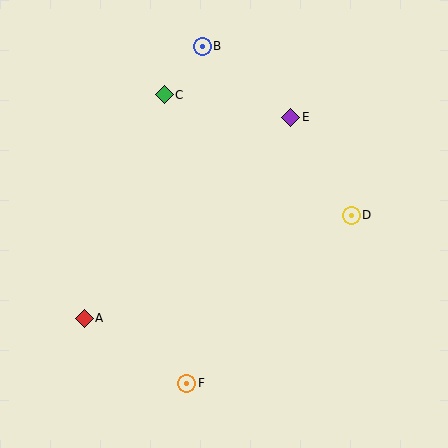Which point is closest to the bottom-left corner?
Point A is closest to the bottom-left corner.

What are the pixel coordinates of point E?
Point E is at (291, 117).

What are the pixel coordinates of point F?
Point F is at (187, 383).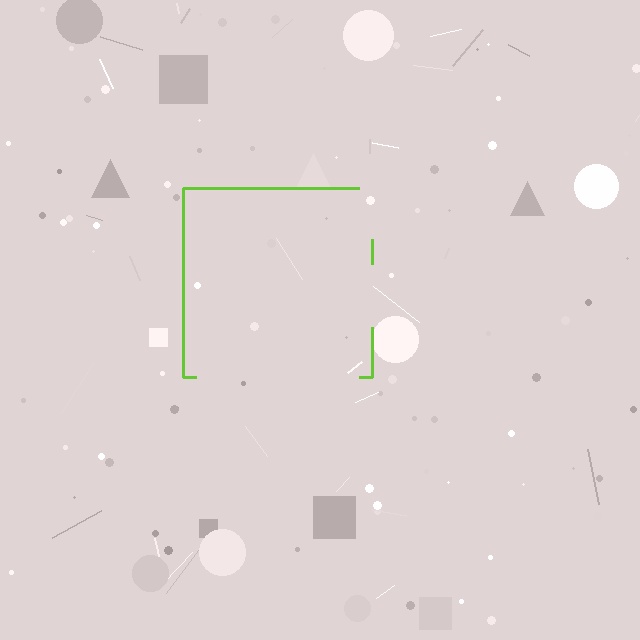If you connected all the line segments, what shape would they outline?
They would outline a square.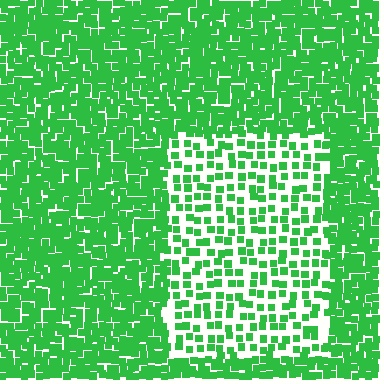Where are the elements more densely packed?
The elements are more densely packed outside the rectangle boundary.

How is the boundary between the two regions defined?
The boundary is defined by a change in element density (approximately 2.3x ratio). All elements are the same color, size, and shape.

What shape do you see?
I see a rectangle.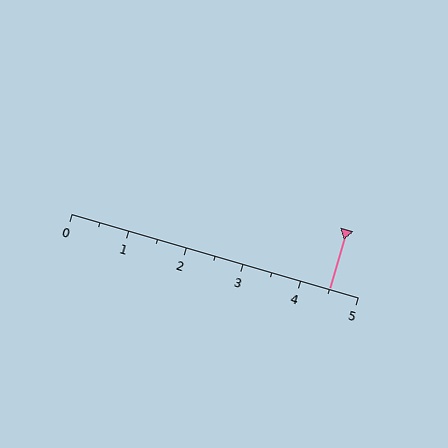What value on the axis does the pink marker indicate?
The marker indicates approximately 4.5.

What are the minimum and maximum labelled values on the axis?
The axis runs from 0 to 5.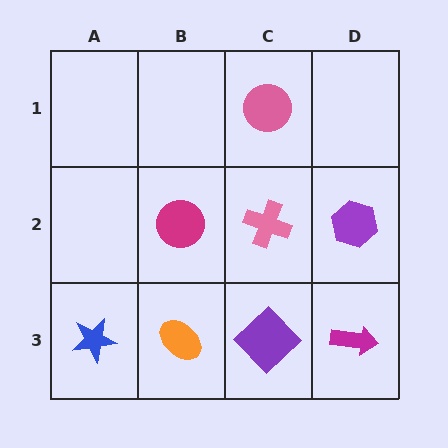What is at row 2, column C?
A pink cross.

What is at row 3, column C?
A purple diamond.